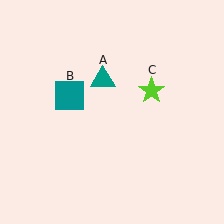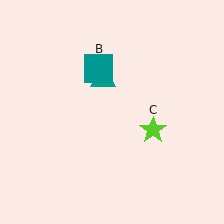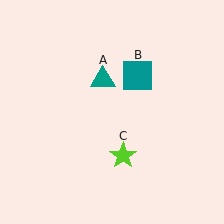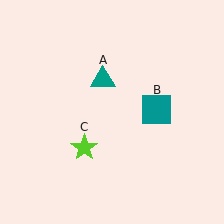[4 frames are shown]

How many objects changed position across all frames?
2 objects changed position: teal square (object B), lime star (object C).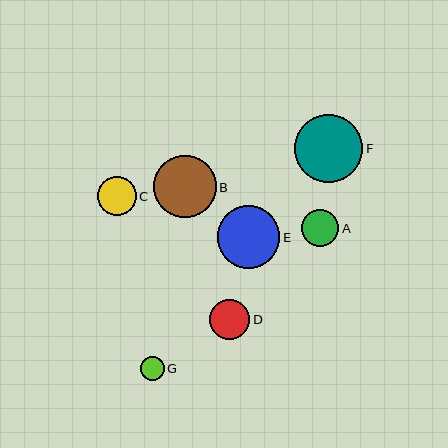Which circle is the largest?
Circle F is the largest with a size of approximately 68 pixels.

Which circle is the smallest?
Circle G is the smallest with a size of approximately 24 pixels.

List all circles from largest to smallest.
From largest to smallest: F, E, B, D, C, A, G.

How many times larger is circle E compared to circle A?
Circle E is approximately 1.7 times the size of circle A.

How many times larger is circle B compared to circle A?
Circle B is approximately 1.7 times the size of circle A.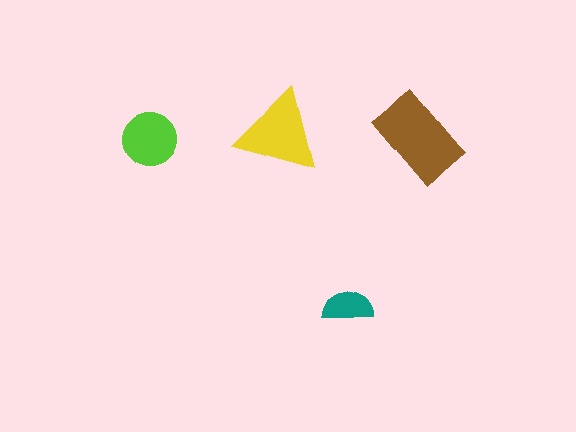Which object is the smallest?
The teal semicircle.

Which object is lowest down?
The teal semicircle is bottommost.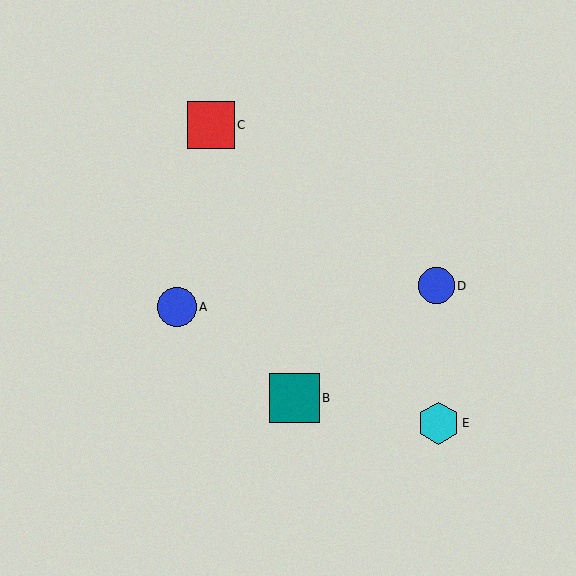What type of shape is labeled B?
Shape B is a teal square.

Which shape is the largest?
The teal square (labeled B) is the largest.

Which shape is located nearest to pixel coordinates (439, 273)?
The blue circle (labeled D) at (437, 286) is nearest to that location.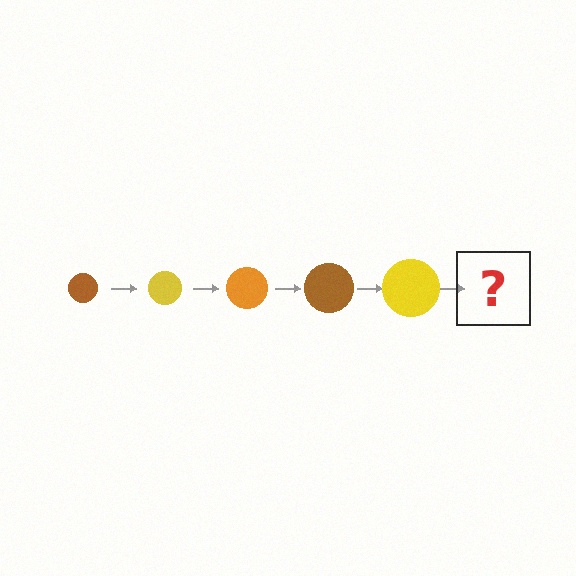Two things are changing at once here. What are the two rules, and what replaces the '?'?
The two rules are that the circle grows larger each step and the color cycles through brown, yellow, and orange. The '?' should be an orange circle, larger than the previous one.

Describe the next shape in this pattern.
It should be an orange circle, larger than the previous one.